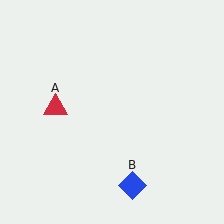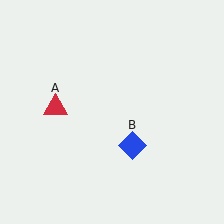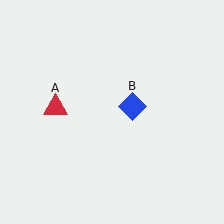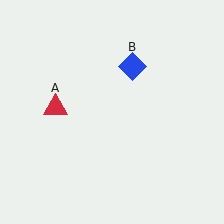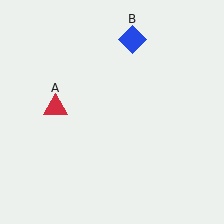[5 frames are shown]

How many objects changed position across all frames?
1 object changed position: blue diamond (object B).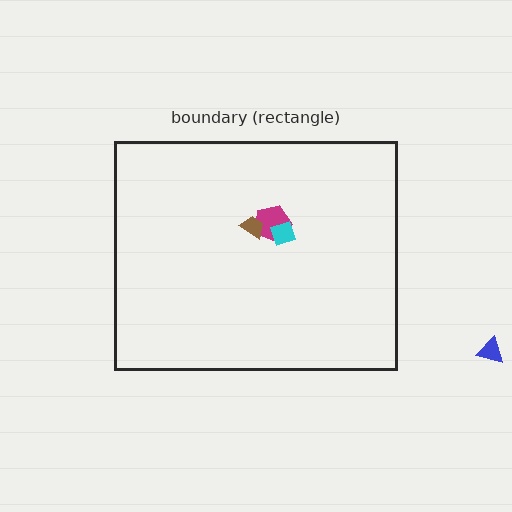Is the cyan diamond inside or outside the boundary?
Inside.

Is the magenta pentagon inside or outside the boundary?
Inside.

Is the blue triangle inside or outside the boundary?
Outside.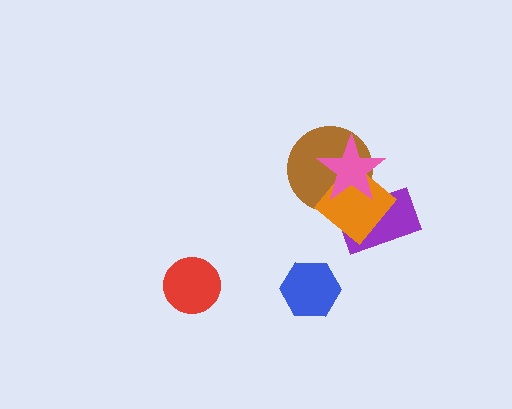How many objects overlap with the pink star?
3 objects overlap with the pink star.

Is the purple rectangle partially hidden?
Yes, it is partially covered by another shape.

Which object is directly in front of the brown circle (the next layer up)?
The orange diamond is directly in front of the brown circle.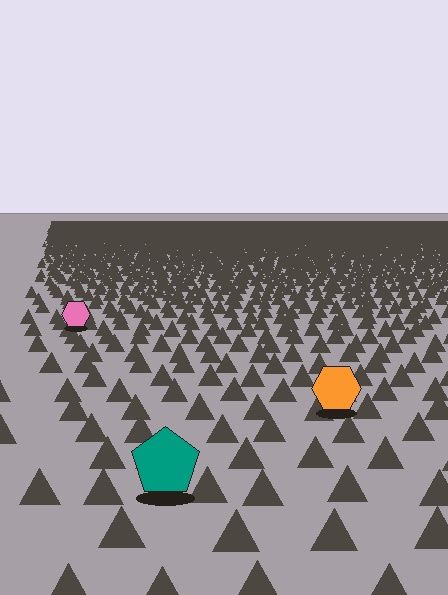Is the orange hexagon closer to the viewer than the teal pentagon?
No. The teal pentagon is closer — you can tell from the texture gradient: the ground texture is coarser near it.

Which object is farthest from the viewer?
The pink hexagon is farthest from the viewer. It appears smaller and the ground texture around it is denser.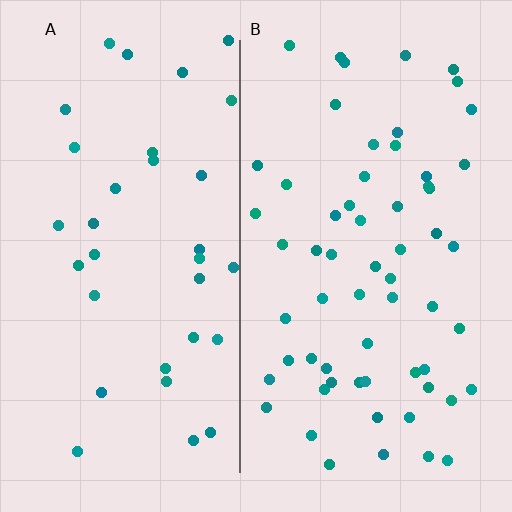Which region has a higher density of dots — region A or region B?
B (the right).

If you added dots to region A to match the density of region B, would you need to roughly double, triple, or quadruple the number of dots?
Approximately double.